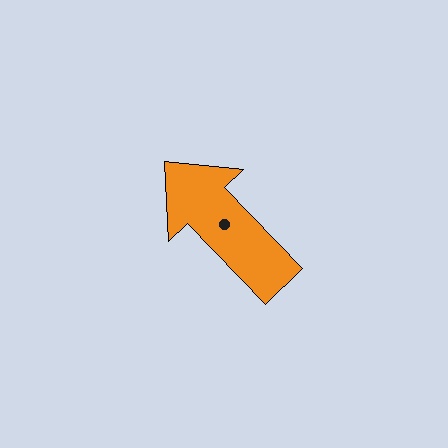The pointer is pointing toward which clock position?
Roughly 11 o'clock.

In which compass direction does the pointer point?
Northwest.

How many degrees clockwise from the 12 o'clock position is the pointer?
Approximately 316 degrees.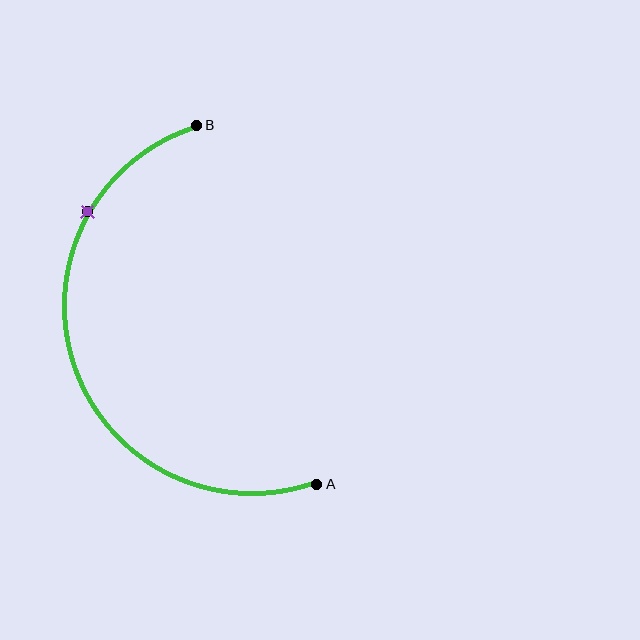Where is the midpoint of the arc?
The arc midpoint is the point on the curve farthest from the straight line joining A and B. It sits to the left of that line.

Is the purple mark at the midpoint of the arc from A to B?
No. The purple mark lies on the arc but is closer to endpoint B. The arc midpoint would be at the point on the curve equidistant along the arc from both A and B.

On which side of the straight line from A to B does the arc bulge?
The arc bulges to the left of the straight line connecting A and B.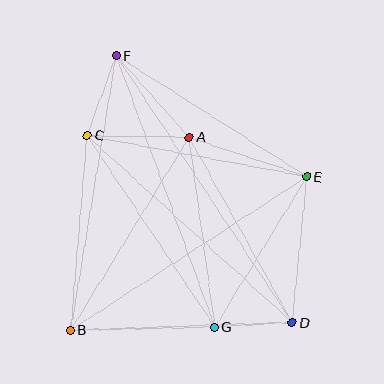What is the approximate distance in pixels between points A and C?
The distance between A and C is approximately 102 pixels.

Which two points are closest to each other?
Points D and G are closest to each other.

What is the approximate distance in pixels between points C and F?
The distance between C and F is approximately 85 pixels.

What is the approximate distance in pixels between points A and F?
The distance between A and F is approximately 109 pixels.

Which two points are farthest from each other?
Points D and F are farthest from each other.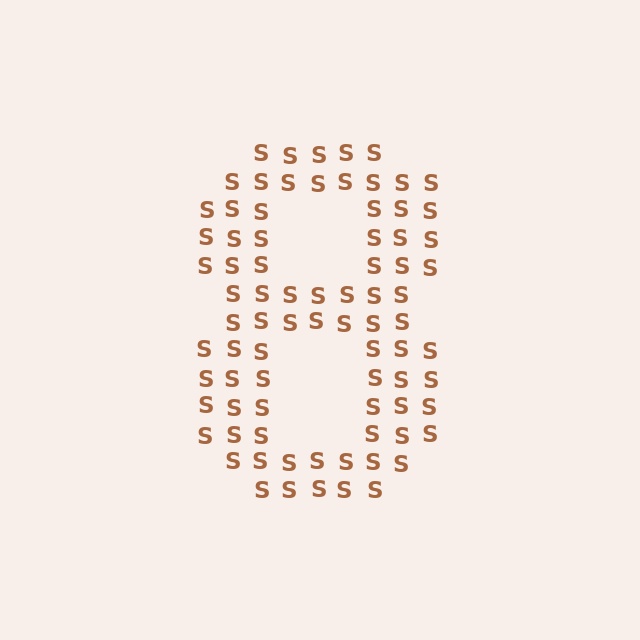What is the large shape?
The large shape is the digit 8.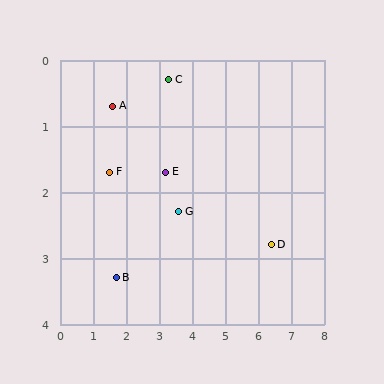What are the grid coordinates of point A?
Point A is at approximately (1.6, 0.7).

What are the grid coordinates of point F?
Point F is at approximately (1.5, 1.7).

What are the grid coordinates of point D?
Point D is at approximately (6.4, 2.8).